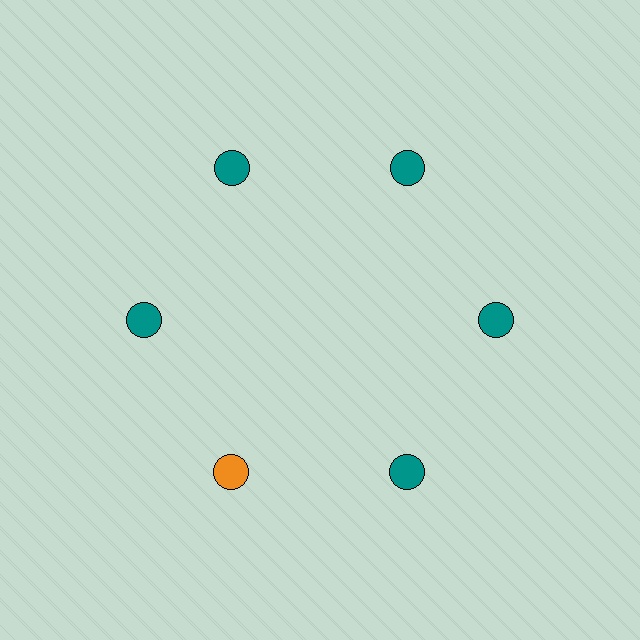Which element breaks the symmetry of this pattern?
The orange circle at roughly the 7 o'clock position breaks the symmetry. All other shapes are teal circles.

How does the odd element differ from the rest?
It has a different color: orange instead of teal.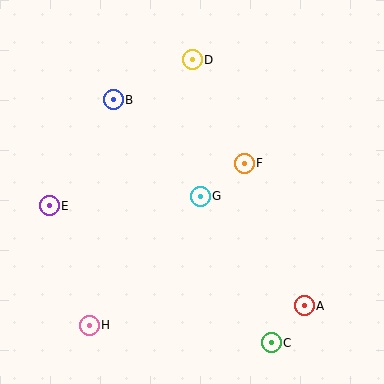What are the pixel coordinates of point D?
Point D is at (192, 60).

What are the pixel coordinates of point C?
Point C is at (271, 343).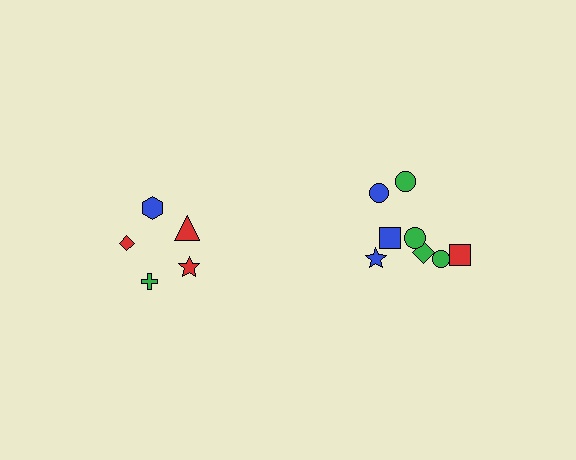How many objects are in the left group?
There are 5 objects.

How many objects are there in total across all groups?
There are 13 objects.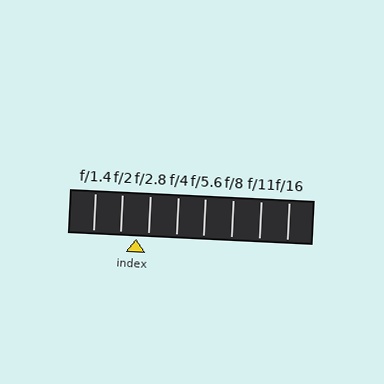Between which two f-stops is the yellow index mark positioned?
The index mark is between f/2 and f/2.8.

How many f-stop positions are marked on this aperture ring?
There are 8 f-stop positions marked.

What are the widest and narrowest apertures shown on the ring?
The widest aperture shown is f/1.4 and the narrowest is f/16.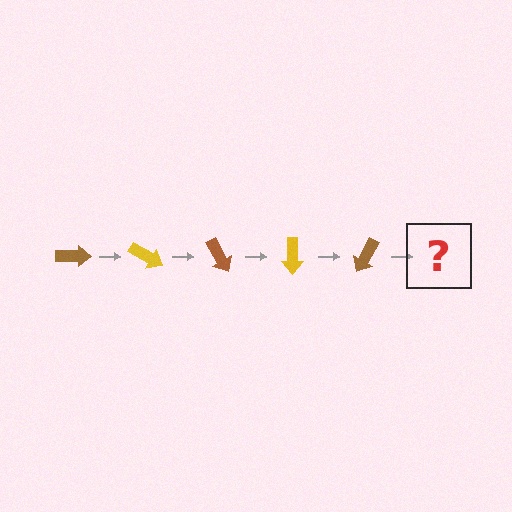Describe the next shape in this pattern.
It should be a yellow arrow, rotated 150 degrees from the start.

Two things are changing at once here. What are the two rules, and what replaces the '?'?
The two rules are that it rotates 30 degrees each step and the color cycles through brown and yellow. The '?' should be a yellow arrow, rotated 150 degrees from the start.